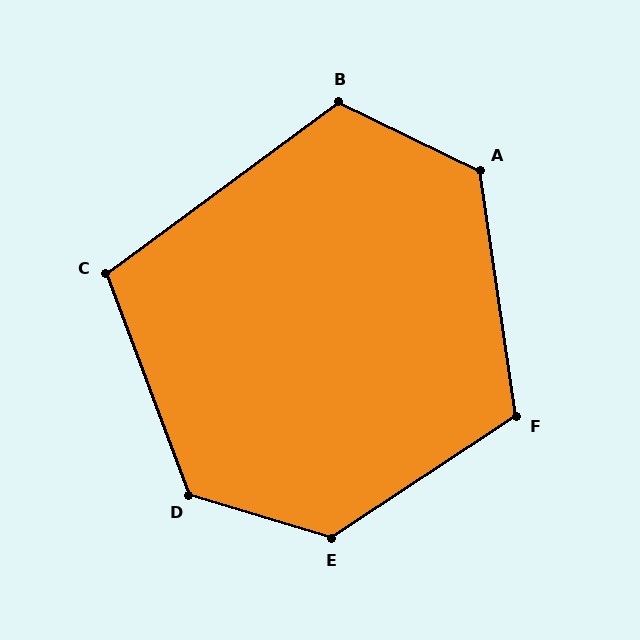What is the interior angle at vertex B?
Approximately 117 degrees (obtuse).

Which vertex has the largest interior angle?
E, at approximately 130 degrees.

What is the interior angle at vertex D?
Approximately 127 degrees (obtuse).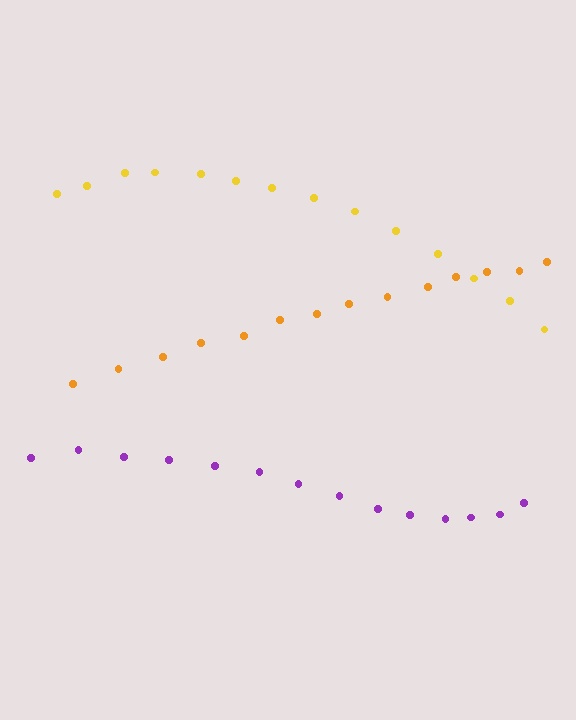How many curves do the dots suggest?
There are 3 distinct paths.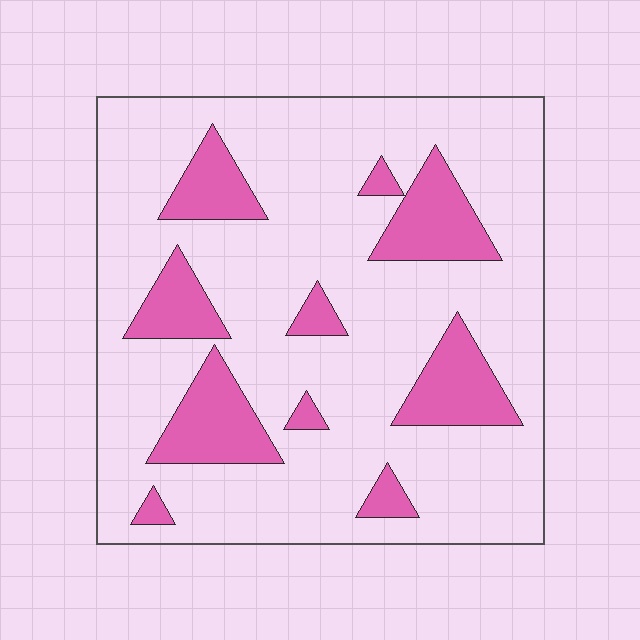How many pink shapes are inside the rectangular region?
10.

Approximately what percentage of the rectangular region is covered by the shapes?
Approximately 20%.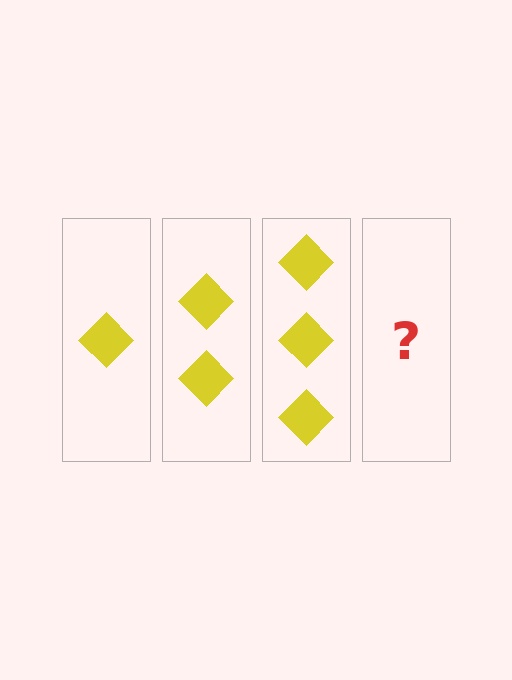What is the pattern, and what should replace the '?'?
The pattern is that each step adds one more diamond. The '?' should be 4 diamonds.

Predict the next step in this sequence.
The next step is 4 diamonds.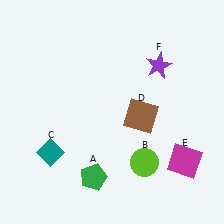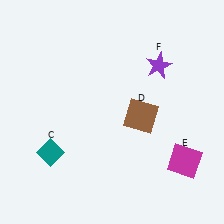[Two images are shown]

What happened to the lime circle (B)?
The lime circle (B) was removed in Image 2. It was in the bottom-right area of Image 1.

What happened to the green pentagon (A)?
The green pentagon (A) was removed in Image 2. It was in the bottom-left area of Image 1.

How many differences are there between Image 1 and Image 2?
There are 2 differences between the two images.